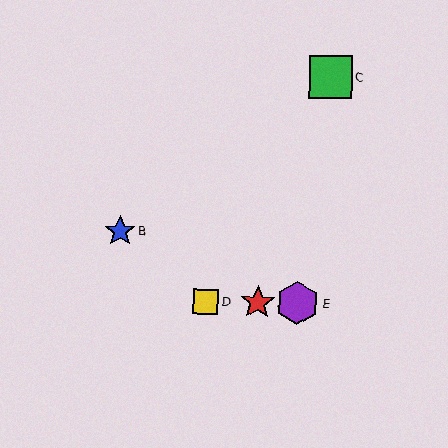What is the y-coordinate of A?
Object A is at y≈302.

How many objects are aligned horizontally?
3 objects (A, D, E) are aligned horizontally.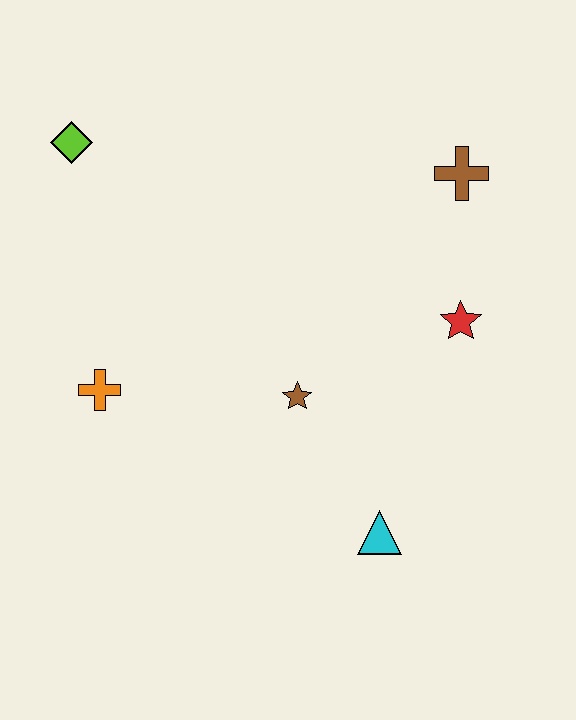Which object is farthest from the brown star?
The lime diamond is farthest from the brown star.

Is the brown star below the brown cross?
Yes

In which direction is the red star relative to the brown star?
The red star is to the right of the brown star.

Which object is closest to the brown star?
The cyan triangle is closest to the brown star.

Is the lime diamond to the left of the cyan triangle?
Yes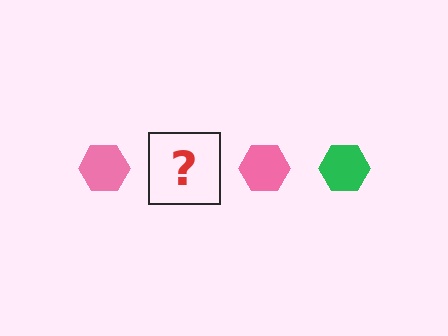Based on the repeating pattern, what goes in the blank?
The blank should be a green hexagon.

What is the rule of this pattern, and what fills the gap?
The rule is that the pattern cycles through pink, green hexagons. The gap should be filled with a green hexagon.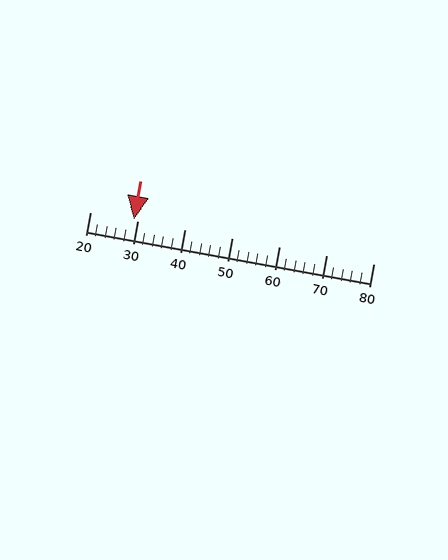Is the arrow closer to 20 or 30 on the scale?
The arrow is closer to 30.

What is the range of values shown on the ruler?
The ruler shows values from 20 to 80.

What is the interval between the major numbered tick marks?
The major tick marks are spaced 10 units apart.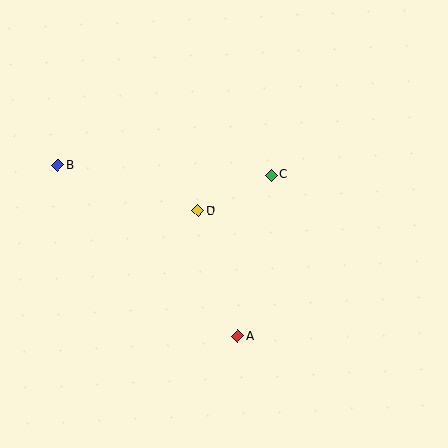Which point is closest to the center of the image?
Point D at (198, 211) is closest to the center.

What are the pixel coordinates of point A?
Point A is at (238, 336).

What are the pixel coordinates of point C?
Point C is at (271, 175).